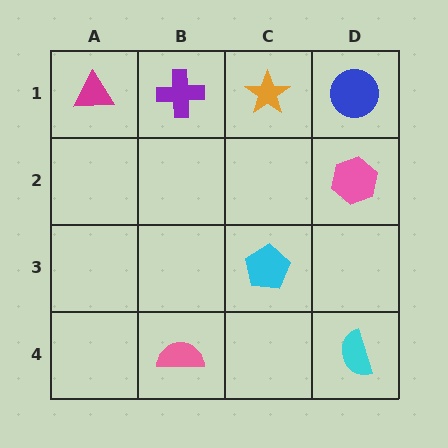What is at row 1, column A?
A magenta triangle.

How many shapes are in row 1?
4 shapes.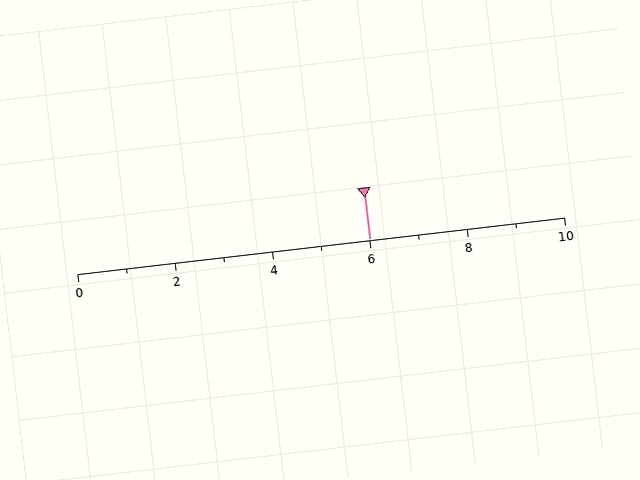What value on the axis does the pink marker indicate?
The marker indicates approximately 6.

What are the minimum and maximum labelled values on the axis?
The axis runs from 0 to 10.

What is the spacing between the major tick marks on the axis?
The major ticks are spaced 2 apart.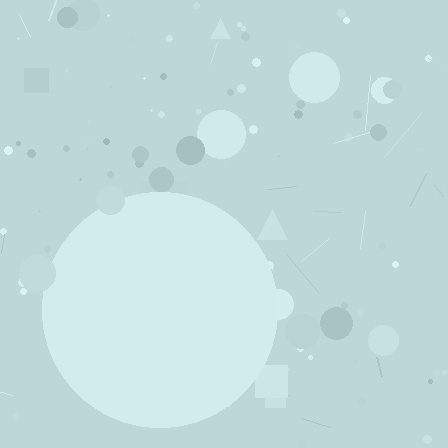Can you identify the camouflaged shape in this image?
The camouflaged shape is a circle.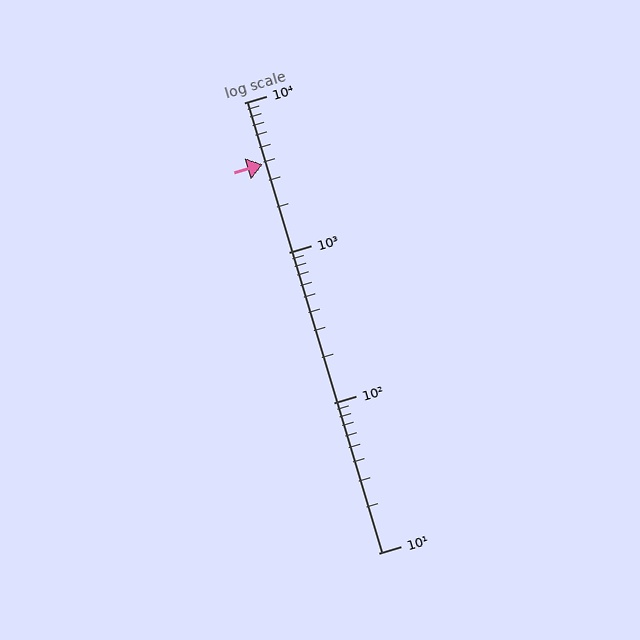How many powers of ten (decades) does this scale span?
The scale spans 3 decades, from 10 to 10000.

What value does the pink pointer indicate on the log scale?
The pointer indicates approximately 3900.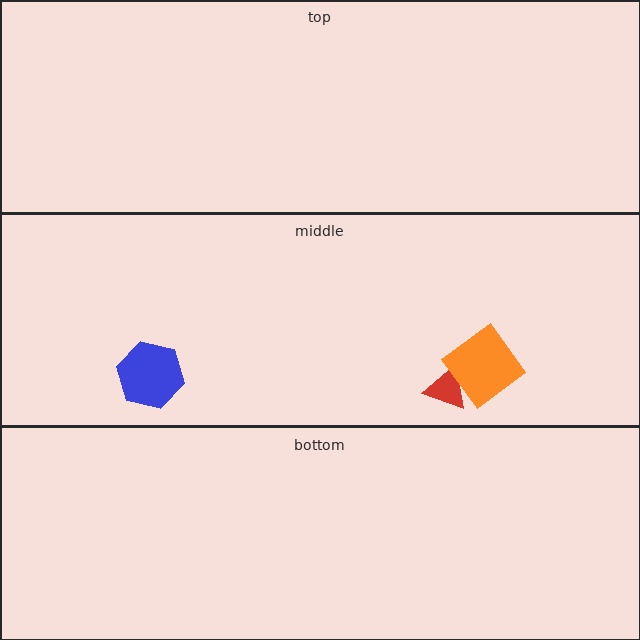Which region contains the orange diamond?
The middle region.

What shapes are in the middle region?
The red triangle, the blue hexagon, the orange diamond.